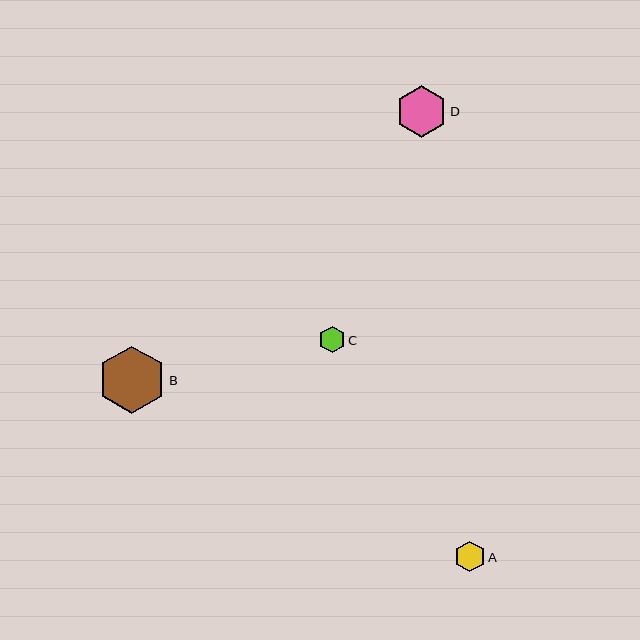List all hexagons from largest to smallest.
From largest to smallest: B, D, A, C.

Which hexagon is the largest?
Hexagon B is the largest with a size of approximately 68 pixels.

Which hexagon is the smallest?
Hexagon C is the smallest with a size of approximately 26 pixels.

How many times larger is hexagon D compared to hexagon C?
Hexagon D is approximately 1.9 times the size of hexagon C.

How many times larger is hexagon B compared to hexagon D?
Hexagon B is approximately 1.3 times the size of hexagon D.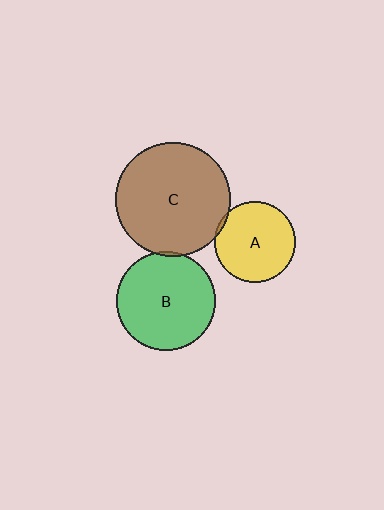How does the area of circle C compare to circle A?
Approximately 2.0 times.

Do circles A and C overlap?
Yes.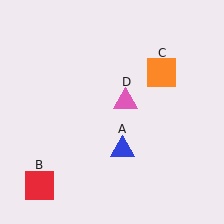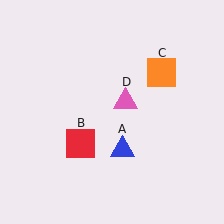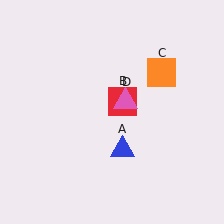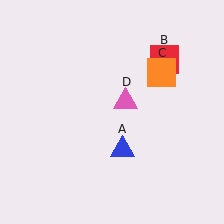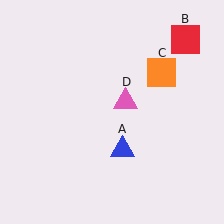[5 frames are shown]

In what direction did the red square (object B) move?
The red square (object B) moved up and to the right.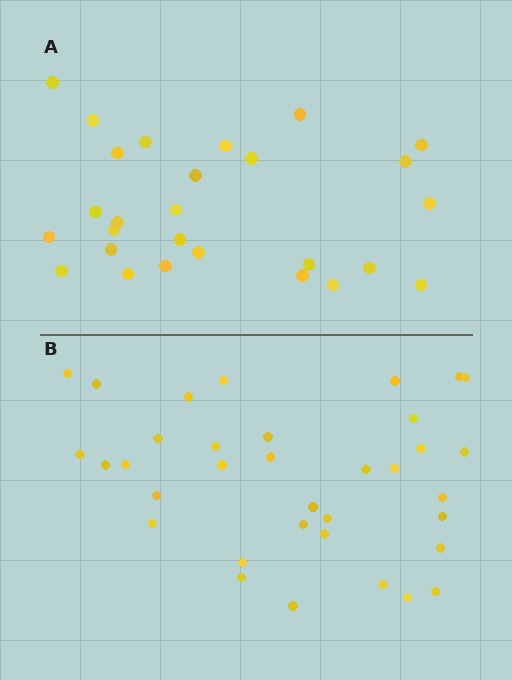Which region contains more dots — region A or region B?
Region B (the bottom region) has more dots.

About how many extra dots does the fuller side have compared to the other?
Region B has roughly 8 or so more dots than region A.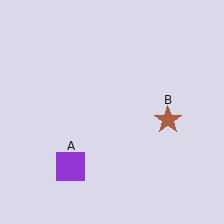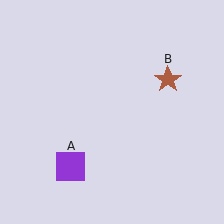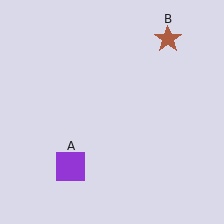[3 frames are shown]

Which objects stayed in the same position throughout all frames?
Purple square (object A) remained stationary.